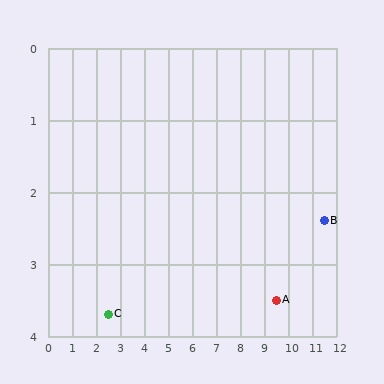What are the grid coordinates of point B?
Point B is at approximately (11.5, 2.4).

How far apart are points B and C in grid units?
Points B and C are about 9.1 grid units apart.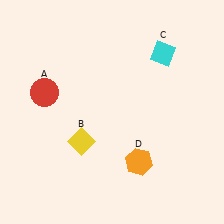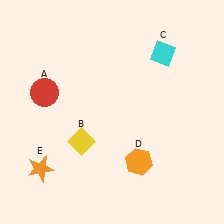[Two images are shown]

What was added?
An orange star (E) was added in Image 2.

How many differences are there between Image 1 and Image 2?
There is 1 difference between the two images.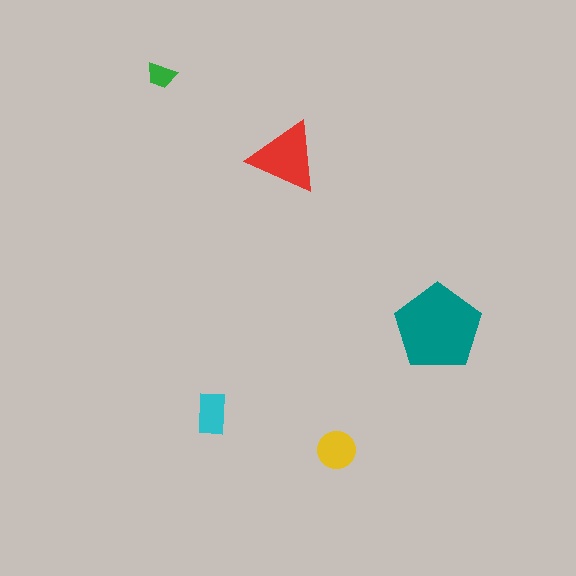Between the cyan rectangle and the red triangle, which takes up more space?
The red triangle.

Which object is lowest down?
The yellow circle is bottommost.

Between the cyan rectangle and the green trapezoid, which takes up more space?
The cyan rectangle.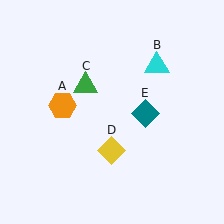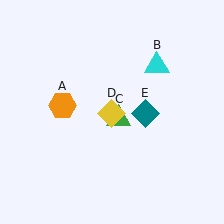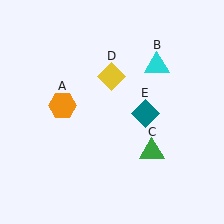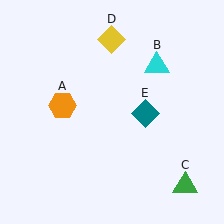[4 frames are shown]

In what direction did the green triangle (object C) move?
The green triangle (object C) moved down and to the right.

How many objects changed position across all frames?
2 objects changed position: green triangle (object C), yellow diamond (object D).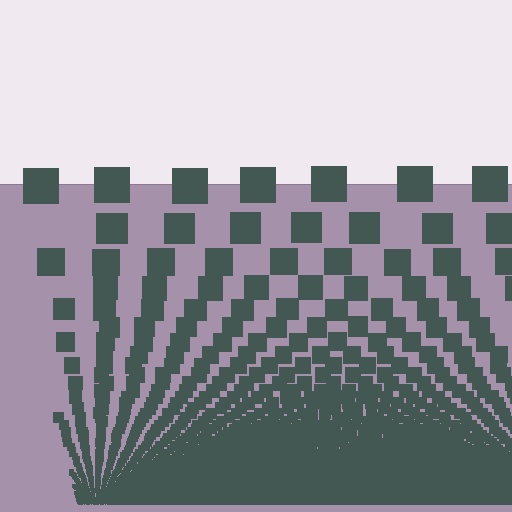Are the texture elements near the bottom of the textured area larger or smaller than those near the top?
Smaller. The gradient is inverted — elements near the bottom are smaller and denser.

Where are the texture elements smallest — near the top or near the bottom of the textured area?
Near the bottom.